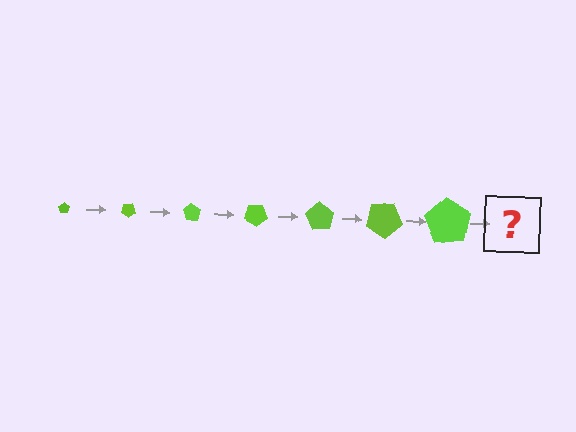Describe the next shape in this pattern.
It should be a pentagon, larger than the previous one and rotated 245 degrees from the start.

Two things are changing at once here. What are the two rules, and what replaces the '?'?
The two rules are that the pentagon grows larger each step and it rotates 35 degrees each step. The '?' should be a pentagon, larger than the previous one and rotated 245 degrees from the start.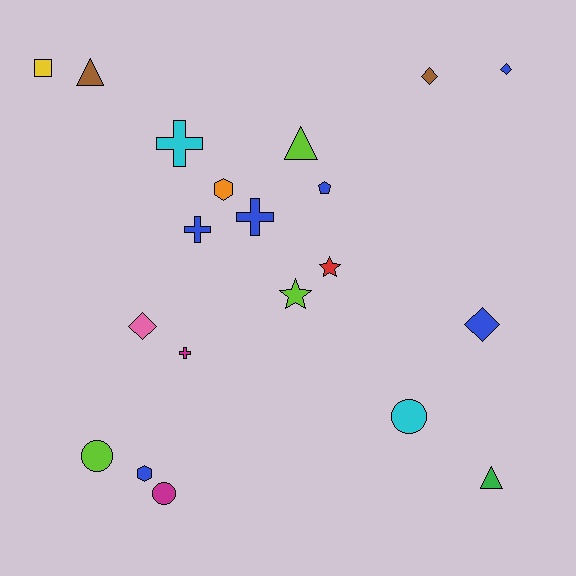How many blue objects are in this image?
There are 6 blue objects.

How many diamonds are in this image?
There are 4 diamonds.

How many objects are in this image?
There are 20 objects.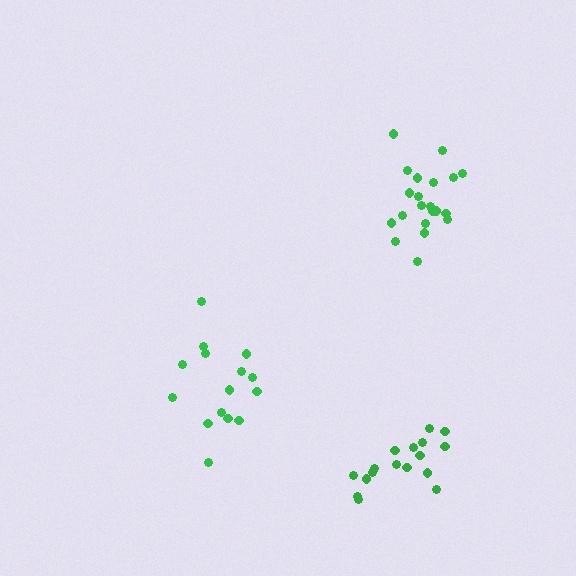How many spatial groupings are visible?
There are 3 spatial groupings.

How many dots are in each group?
Group 1: 21 dots, Group 2: 15 dots, Group 3: 17 dots (53 total).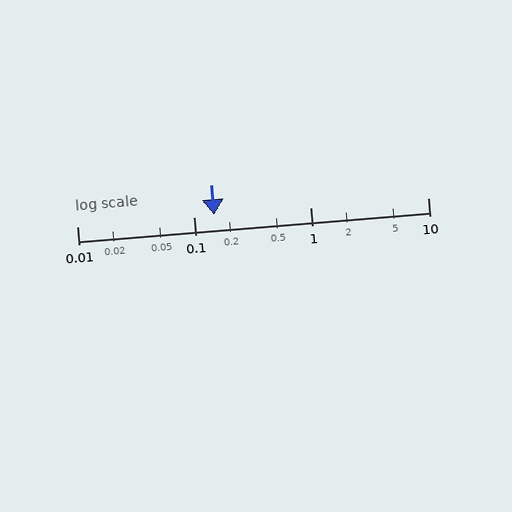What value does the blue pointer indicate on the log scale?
The pointer indicates approximately 0.15.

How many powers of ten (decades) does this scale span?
The scale spans 3 decades, from 0.01 to 10.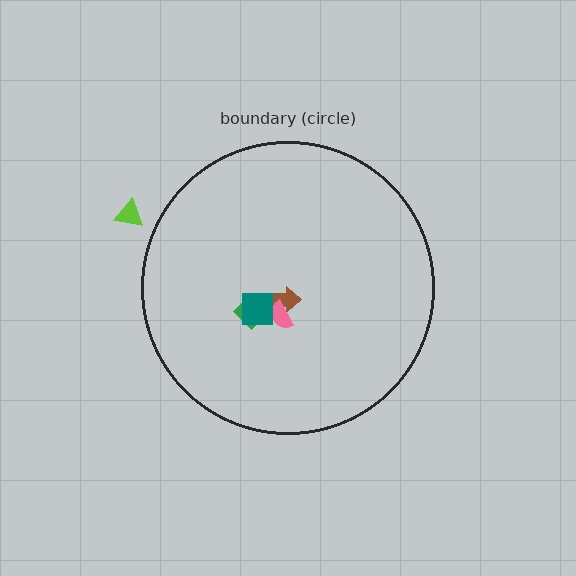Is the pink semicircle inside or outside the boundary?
Inside.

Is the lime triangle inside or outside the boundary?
Outside.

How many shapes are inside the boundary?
4 inside, 1 outside.